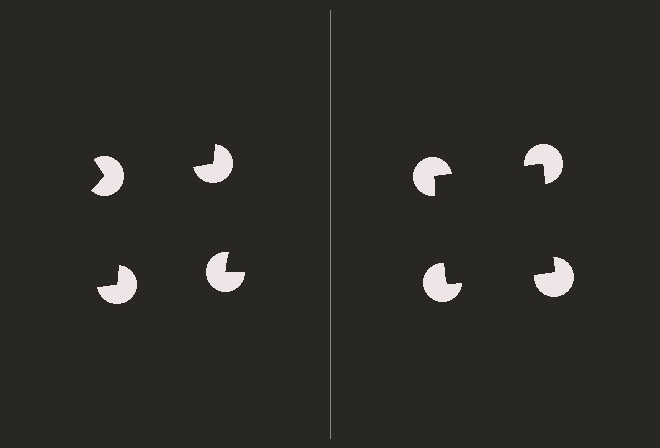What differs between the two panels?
The pac-man discs are positioned identically on both sides; only the wedge orientations differ. On the right they align to a square; on the left they are misaligned.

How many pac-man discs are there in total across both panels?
8 — 4 on each side.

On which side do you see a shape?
An illusory square appears on the right side. On the left side the wedge cuts are rotated, so no coherent shape forms.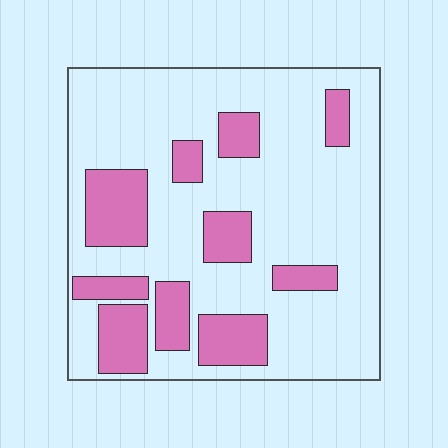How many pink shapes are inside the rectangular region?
10.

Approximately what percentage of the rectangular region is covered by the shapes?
Approximately 25%.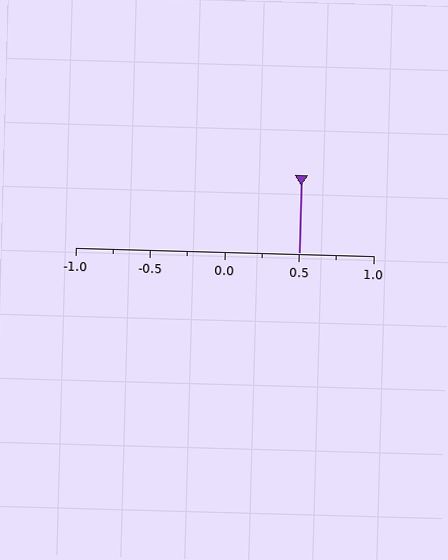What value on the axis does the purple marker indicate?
The marker indicates approximately 0.5.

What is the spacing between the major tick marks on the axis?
The major ticks are spaced 0.5 apart.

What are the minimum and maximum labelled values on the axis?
The axis runs from -1.0 to 1.0.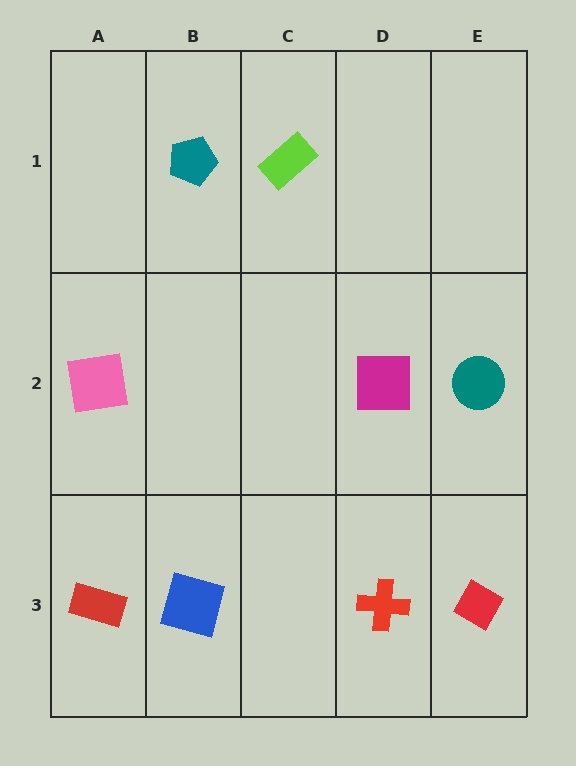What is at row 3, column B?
A blue square.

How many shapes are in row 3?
4 shapes.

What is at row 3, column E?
A red diamond.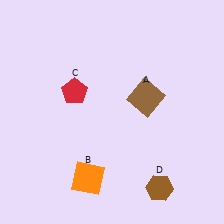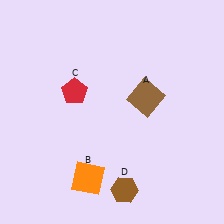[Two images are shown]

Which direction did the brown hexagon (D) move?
The brown hexagon (D) moved left.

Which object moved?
The brown hexagon (D) moved left.